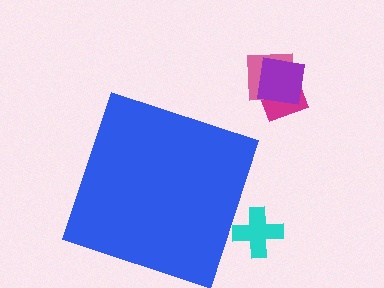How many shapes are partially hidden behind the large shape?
1 shape is partially hidden.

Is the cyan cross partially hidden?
Yes, the cyan cross is partially hidden behind the blue diamond.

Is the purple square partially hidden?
No, the purple square is fully visible.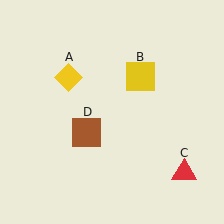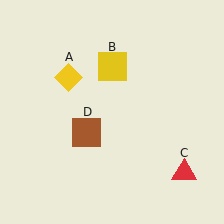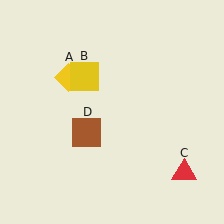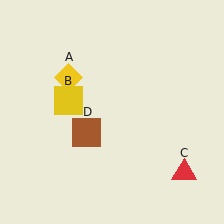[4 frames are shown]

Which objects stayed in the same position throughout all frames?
Yellow diamond (object A) and red triangle (object C) and brown square (object D) remained stationary.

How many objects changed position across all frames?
1 object changed position: yellow square (object B).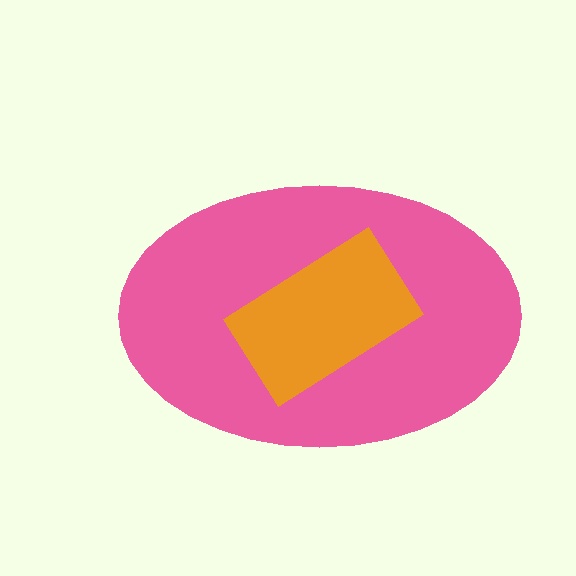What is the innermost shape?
The orange rectangle.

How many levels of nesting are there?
2.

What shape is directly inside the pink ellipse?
The orange rectangle.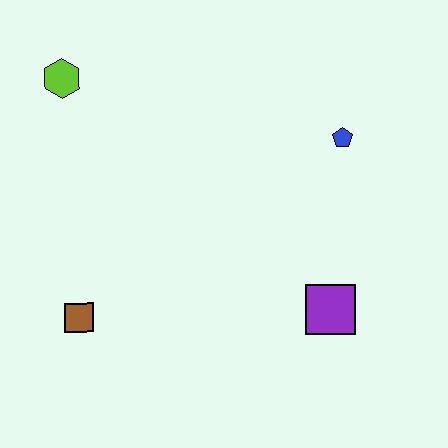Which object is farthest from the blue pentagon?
The brown square is farthest from the blue pentagon.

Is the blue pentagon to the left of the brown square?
No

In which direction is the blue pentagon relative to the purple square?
The blue pentagon is above the purple square.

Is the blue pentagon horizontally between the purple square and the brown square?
No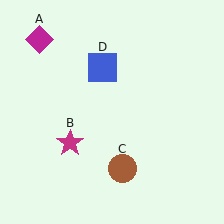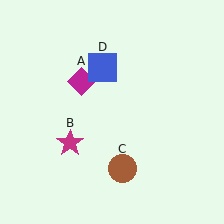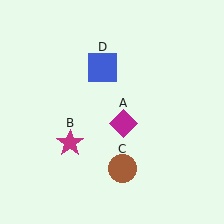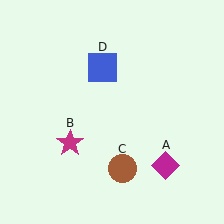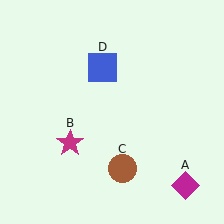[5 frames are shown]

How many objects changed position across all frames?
1 object changed position: magenta diamond (object A).